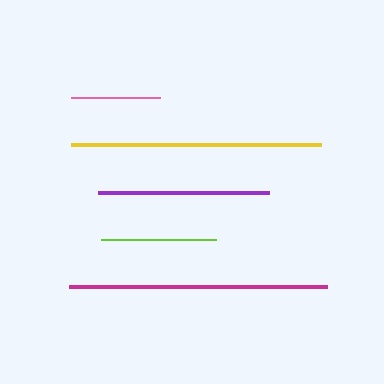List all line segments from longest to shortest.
From longest to shortest: magenta, yellow, purple, lime, pink.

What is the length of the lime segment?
The lime segment is approximately 115 pixels long.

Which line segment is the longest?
The magenta line is the longest at approximately 258 pixels.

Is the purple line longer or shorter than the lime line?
The purple line is longer than the lime line.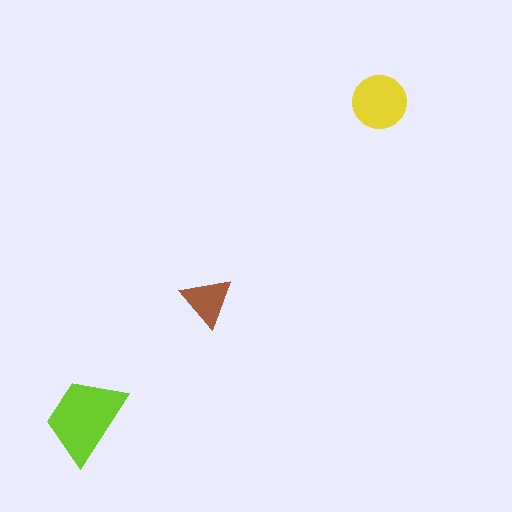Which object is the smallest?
The brown triangle.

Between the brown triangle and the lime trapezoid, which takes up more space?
The lime trapezoid.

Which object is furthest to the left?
The lime trapezoid is leftmost.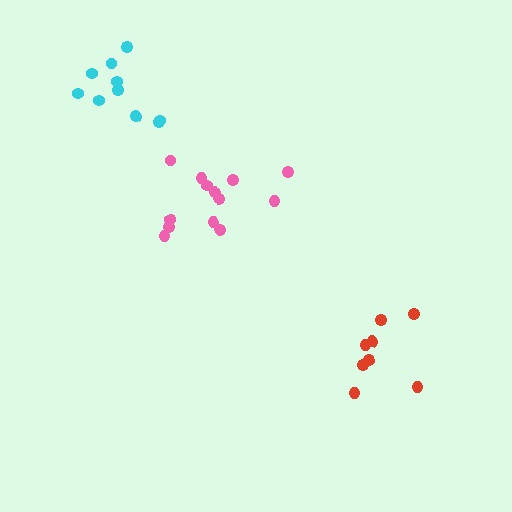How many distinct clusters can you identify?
There are 3 distinct clusters.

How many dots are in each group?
Group 1: 13 dots, Group 2: 8 dots, Group 3: 10 dots (31 total).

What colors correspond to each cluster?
The clusters are colored: pink, red, cyan.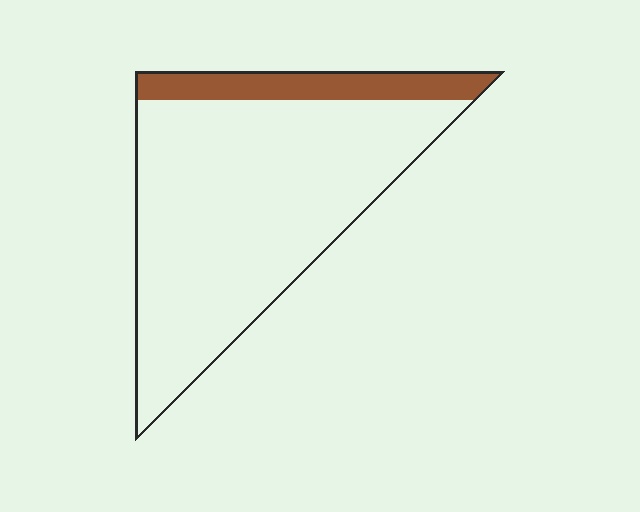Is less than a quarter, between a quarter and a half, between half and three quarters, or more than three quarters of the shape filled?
Less than a quarter.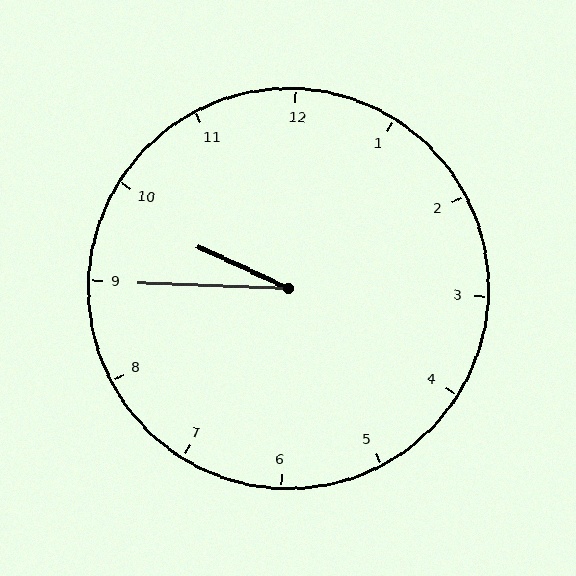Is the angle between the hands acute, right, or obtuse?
It is acute.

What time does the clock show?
9:45.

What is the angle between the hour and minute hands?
Approximately 22 degrees.